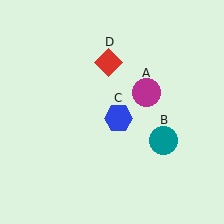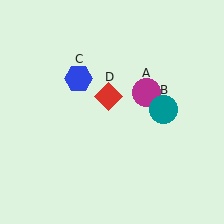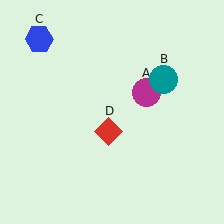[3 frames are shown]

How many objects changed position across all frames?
3 objects changed position: teal circle (object B), blue hexagon (object C), red diamond (object D).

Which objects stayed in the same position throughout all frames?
Magenta circle (object A) remained stationary.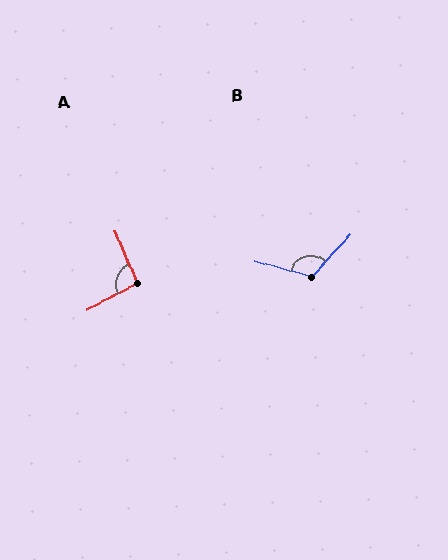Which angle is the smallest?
A, at approximately 94 degrees.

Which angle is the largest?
B, at approximately 117 degrees.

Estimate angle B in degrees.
Approximately 117 degrees.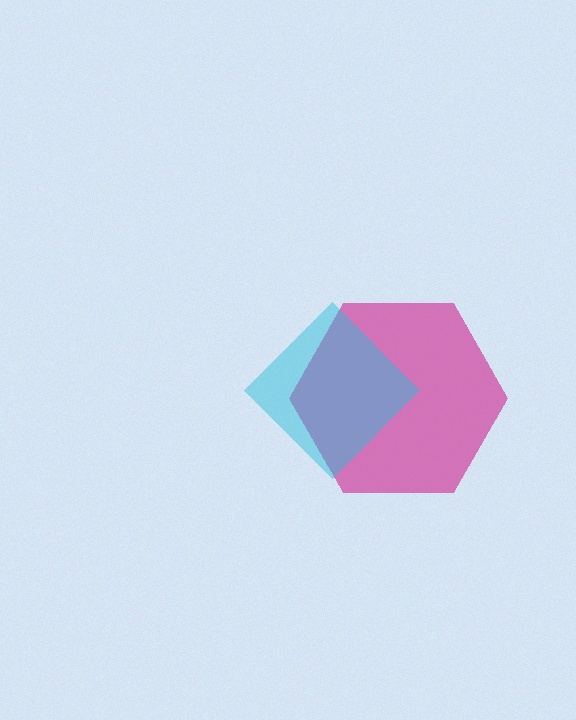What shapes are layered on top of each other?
The layered shapes are: a magenta hexagon, a cyan diamond.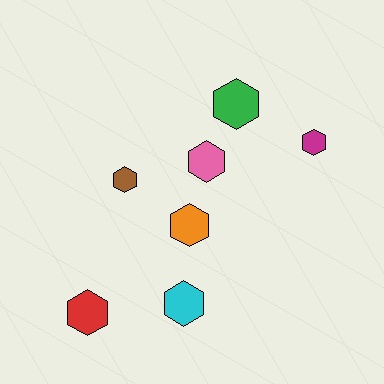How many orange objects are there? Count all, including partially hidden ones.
There is 1 orange object.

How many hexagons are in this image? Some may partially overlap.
There are 7 hexagons.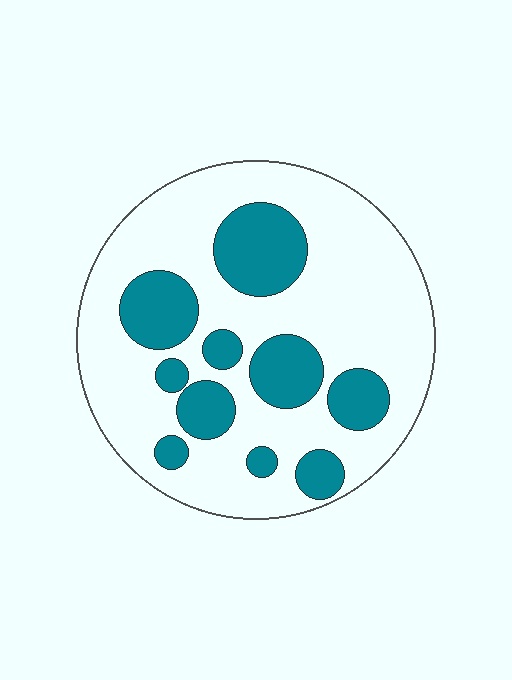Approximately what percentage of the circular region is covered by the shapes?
Approximately 30%.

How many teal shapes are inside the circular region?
10.